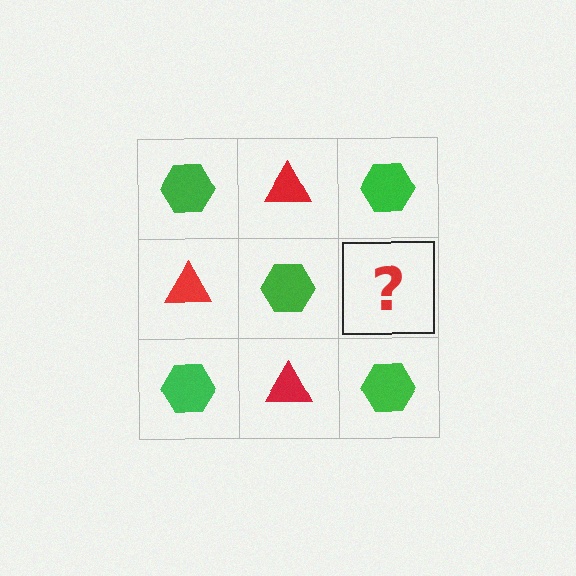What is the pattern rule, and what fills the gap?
The rule is that it alternates green hexagon and red triangle in a checkerboard pattern. The gap should be filled with a red triangle.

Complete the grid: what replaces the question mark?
The question mark should be replaced with a red triangle.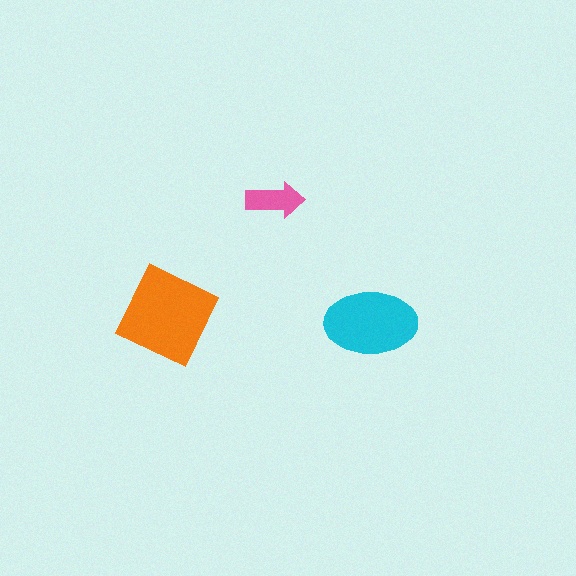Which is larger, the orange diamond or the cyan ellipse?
The orange diamond.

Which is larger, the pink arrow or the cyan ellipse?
The cyan ellipse.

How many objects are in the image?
There are 3 objects in the image.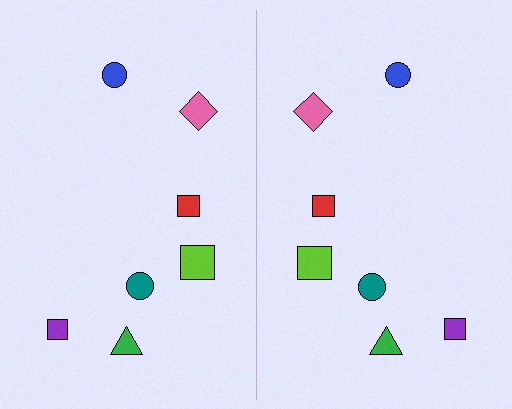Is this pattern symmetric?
Yes, this pattern has bilateral (reflection) symmetry.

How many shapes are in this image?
There are 14 shapes in this image.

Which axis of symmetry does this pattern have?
The pattern has a vertical axis of symmetry running through the center of the image.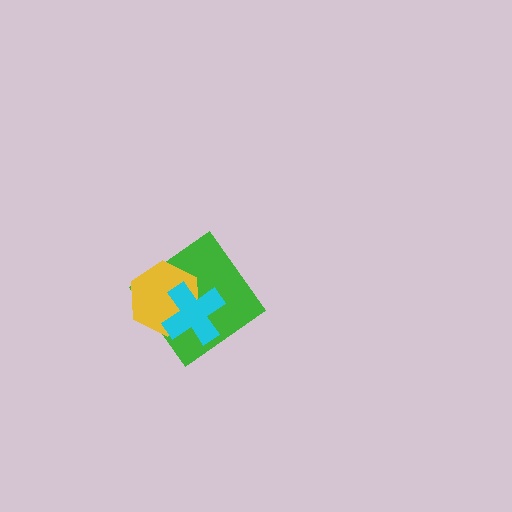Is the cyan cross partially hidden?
No, no other shape covers it.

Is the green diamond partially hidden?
Yes, it is partially covered by another shape.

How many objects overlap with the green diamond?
2 objects overlap with the green diamond.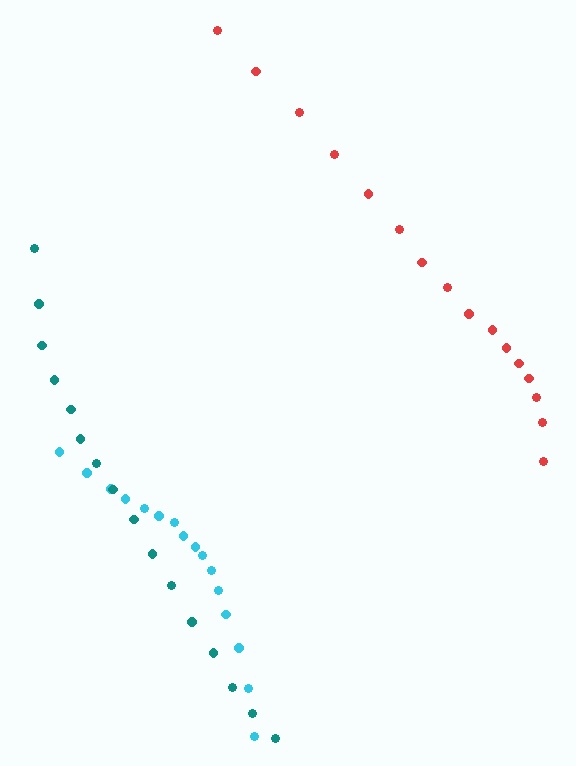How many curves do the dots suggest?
There are 3 distinct paths.